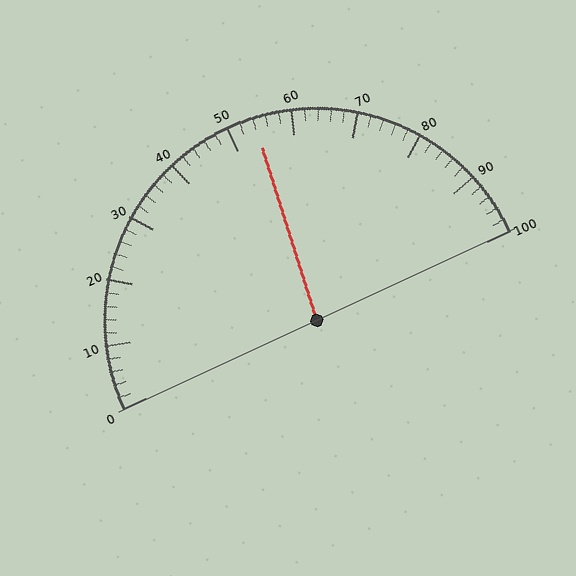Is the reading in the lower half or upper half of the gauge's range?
The reading is in the upper half of the range (0 to 100).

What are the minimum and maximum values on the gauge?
The gauge ranges from 0 to 100.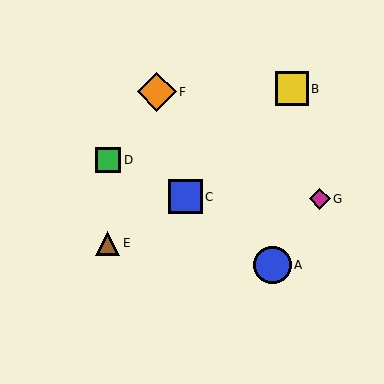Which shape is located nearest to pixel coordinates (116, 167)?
The green square (labeled D) at (108, 160) is nearest to that location.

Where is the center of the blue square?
The center of the blue square is at (185, 197).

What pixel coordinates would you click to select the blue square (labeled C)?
Click at (185, 197) to select the blue square C.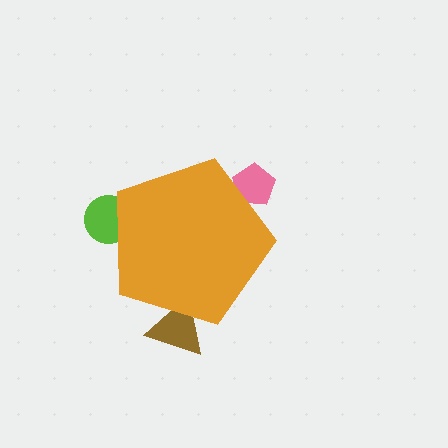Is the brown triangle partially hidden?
Yes, the brown triangle is partially hidden behind the orange pentagon.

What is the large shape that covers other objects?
An orange pentagon.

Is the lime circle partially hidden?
Yes, the lime circle is partially hidden behind the orange pentagon.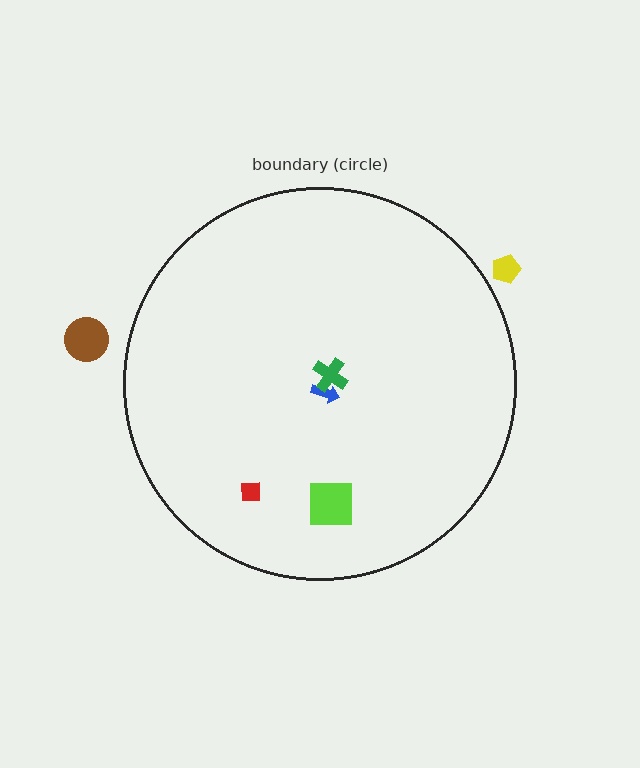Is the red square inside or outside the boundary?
Inside.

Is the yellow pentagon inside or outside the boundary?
Outside.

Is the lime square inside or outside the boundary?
Inside.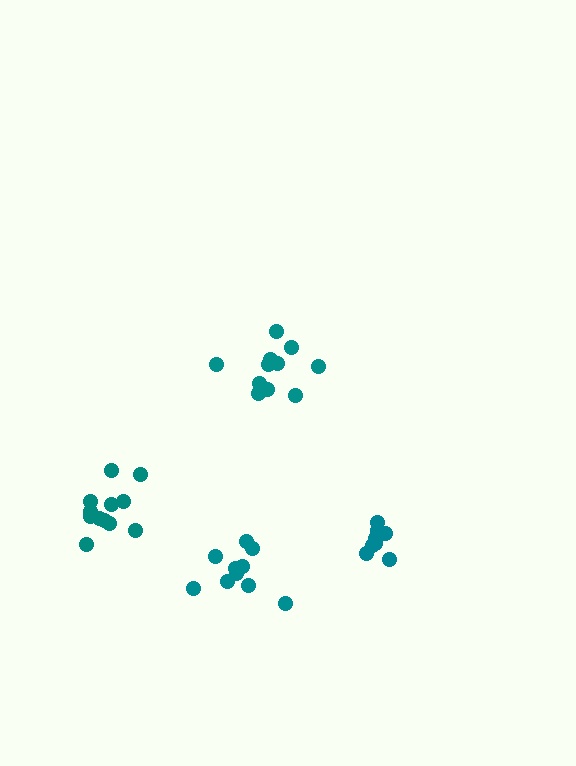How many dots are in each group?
Group 1: 8 dots, Group 2: 10 dots, Group 3: 12 dots, Group 4: 11 dots (41 total).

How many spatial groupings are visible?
There are 4 spatial groupings.